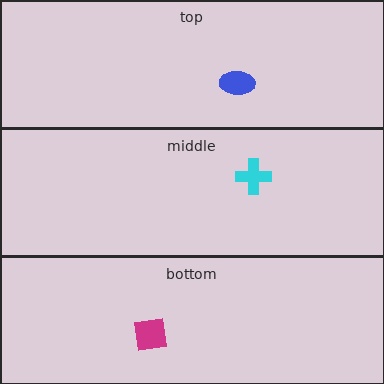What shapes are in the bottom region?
The magenta square.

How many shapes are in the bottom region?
1.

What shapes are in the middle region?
The cyan cross.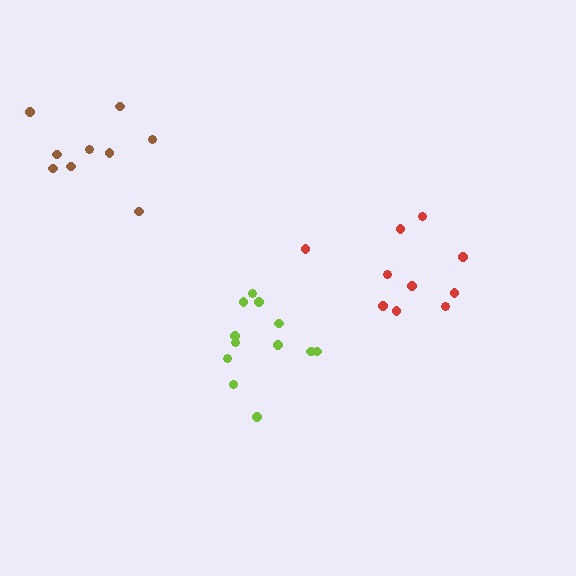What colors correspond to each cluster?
The clusters are colored: lime, red, brown.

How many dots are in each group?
Group 1: 12 dots, Group 2: 10 dots, Group 3: 9 dots (31 total).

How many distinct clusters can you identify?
There are 3 distinct clusters.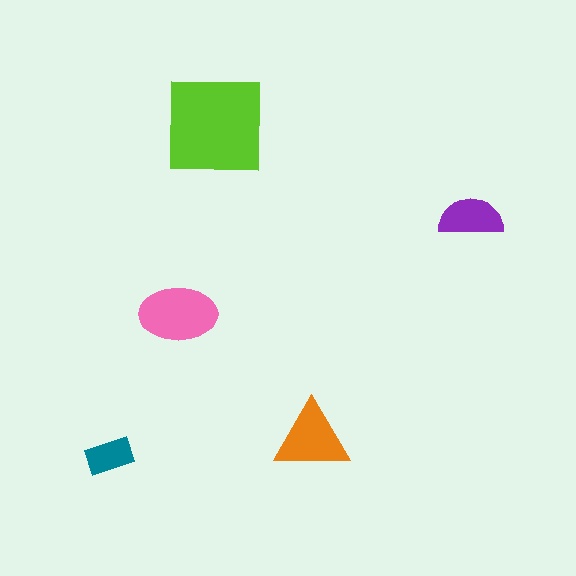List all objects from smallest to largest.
The teal rectangle, the purple semicircle, the orange triangle, the pink ellipse, the lime square.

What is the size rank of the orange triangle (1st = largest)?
3rd.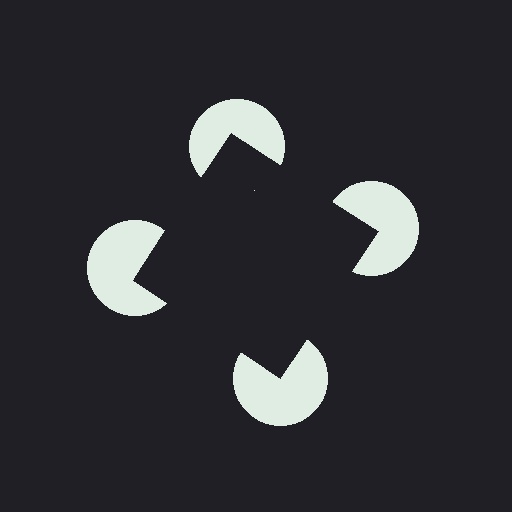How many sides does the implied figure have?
4 sides.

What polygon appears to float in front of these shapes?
An illusory square — its edges are inferred from the aligned wedge cuts in the pac-man discs, not physically drawn.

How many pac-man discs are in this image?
There are 4 — one at each vertex of the illusory square.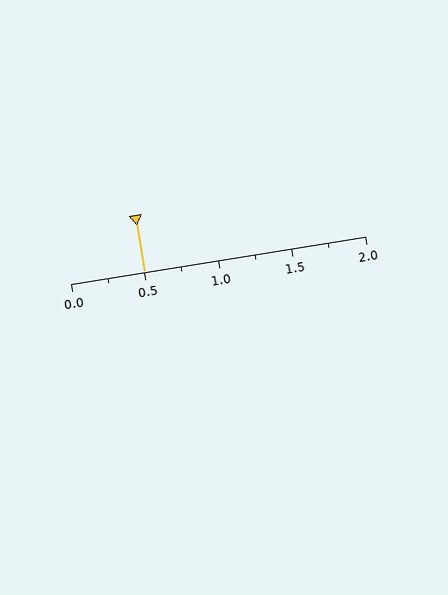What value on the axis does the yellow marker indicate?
The marker indicates approximately 0.5.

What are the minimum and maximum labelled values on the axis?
The axis runs from 0.0 to 2.0.